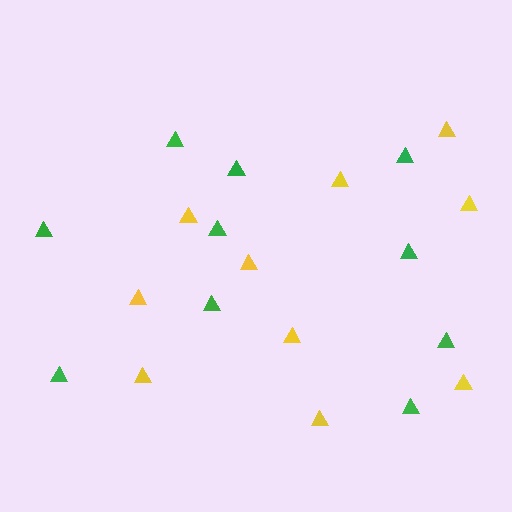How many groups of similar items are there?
There are 2 groups: one group of yellow triangles (10) and one group of green triangles (10).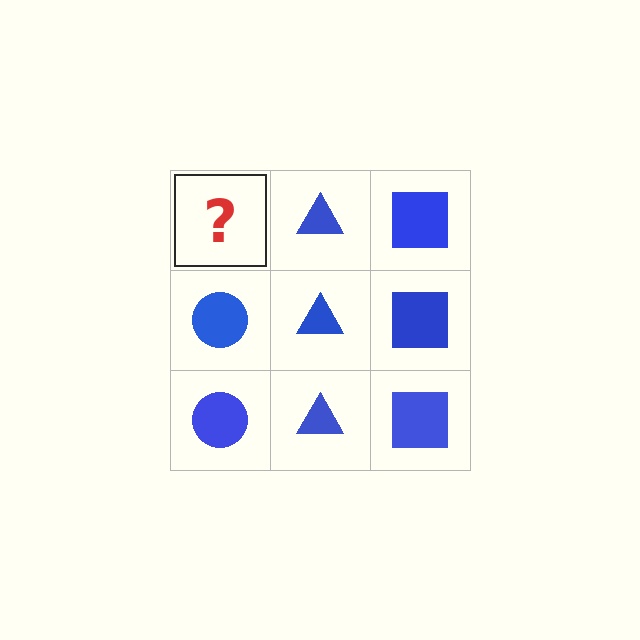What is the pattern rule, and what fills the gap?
The rule is that each column has a consistent shape. The gap should be filled with a blue circle.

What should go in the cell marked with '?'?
The missing cell should contain a blue circle.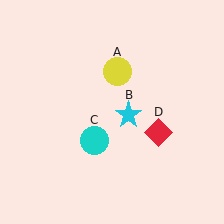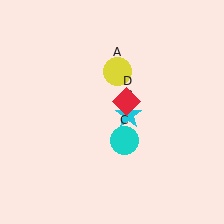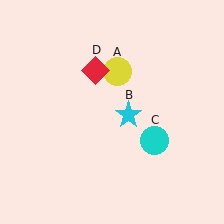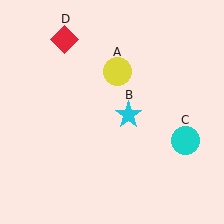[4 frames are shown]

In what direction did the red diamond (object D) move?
The red diamond (object D) moved up and to the left.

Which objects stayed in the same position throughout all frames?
Yellow circle (object A) and cyan star (object B) remained stationary.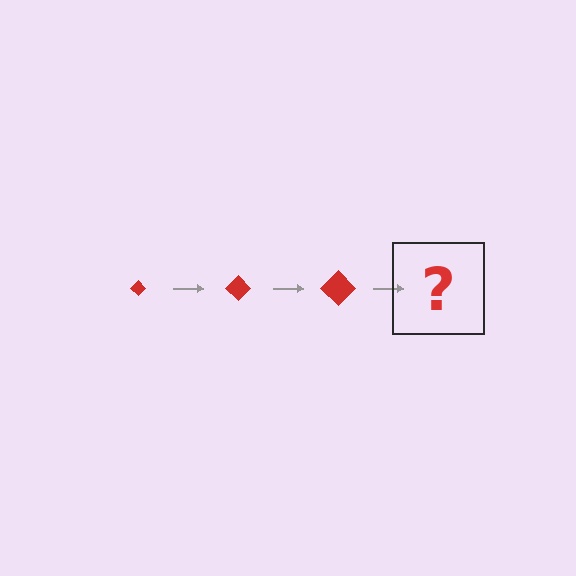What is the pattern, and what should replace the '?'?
The pattern is that the diamond gets progressively larger each step. The '?' should be a red diamond, larger than the previous one.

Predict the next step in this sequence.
The next step is a red diamond, larger than the previous one.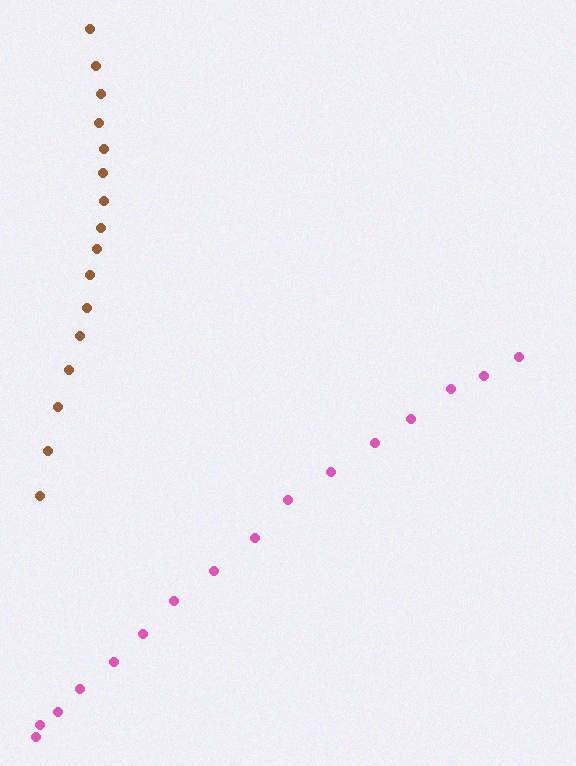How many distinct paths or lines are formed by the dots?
There are 2 distinct paths.